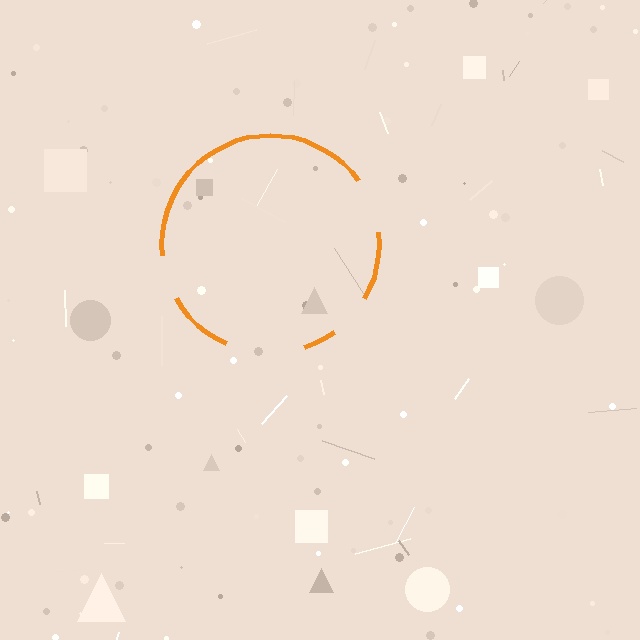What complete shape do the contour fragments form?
The contour fragments form a circle.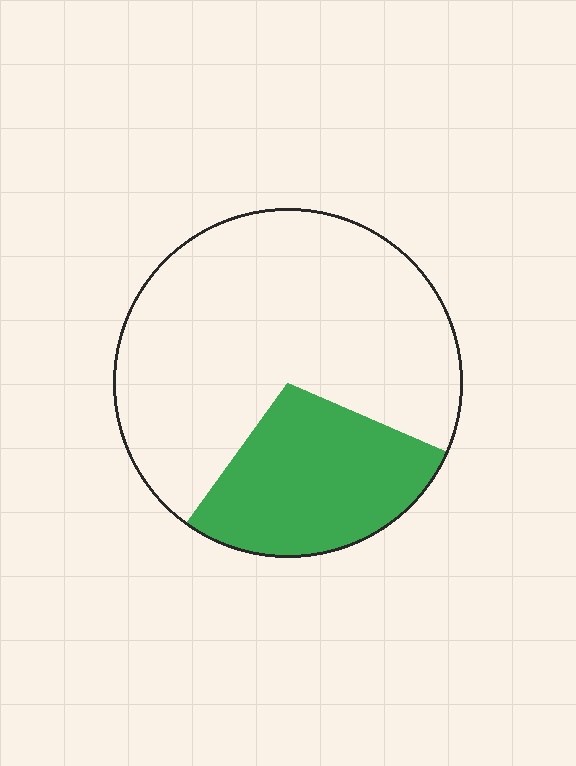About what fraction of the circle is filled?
About one quarter (1/4).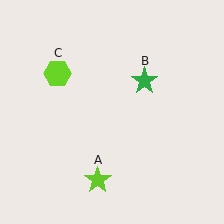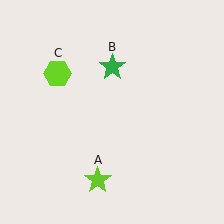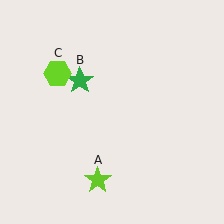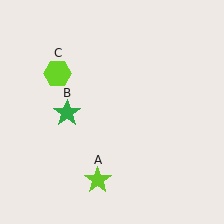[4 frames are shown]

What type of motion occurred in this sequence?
The green star (object B) rotated counterclockwise around the center of the scene.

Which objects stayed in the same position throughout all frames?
Lime star (object A) and lime hexagon (object C) remained stationary.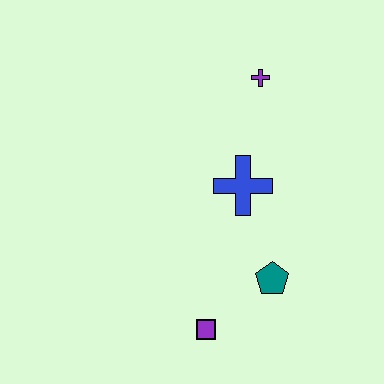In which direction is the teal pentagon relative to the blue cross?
The teal pentagon is below the blue cross.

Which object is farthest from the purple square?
The purple cross is farthest from the purple square.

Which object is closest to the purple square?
The teal pentagon is closest to the purple square.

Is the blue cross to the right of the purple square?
Yes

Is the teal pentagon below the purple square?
No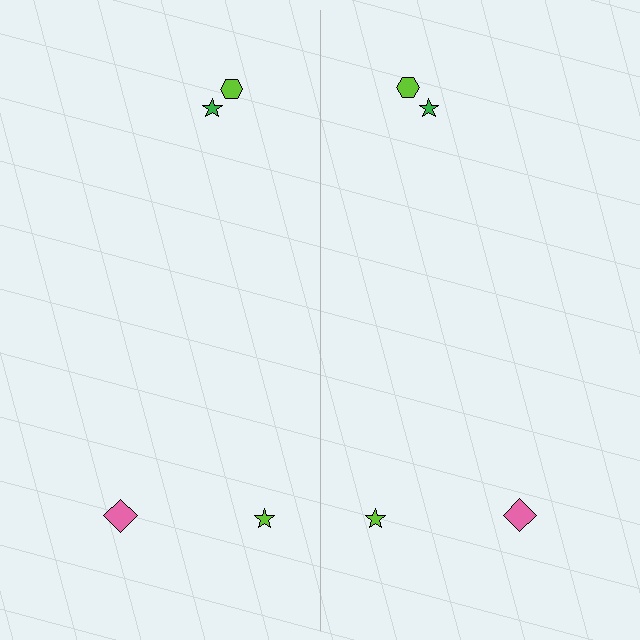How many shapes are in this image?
There are 8 shapes in this image.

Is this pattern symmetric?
Yes, this pattern has bilateral (reflection) symmetry.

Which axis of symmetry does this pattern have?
The pattern has a vertical axis of symmetry running through the center of the image.